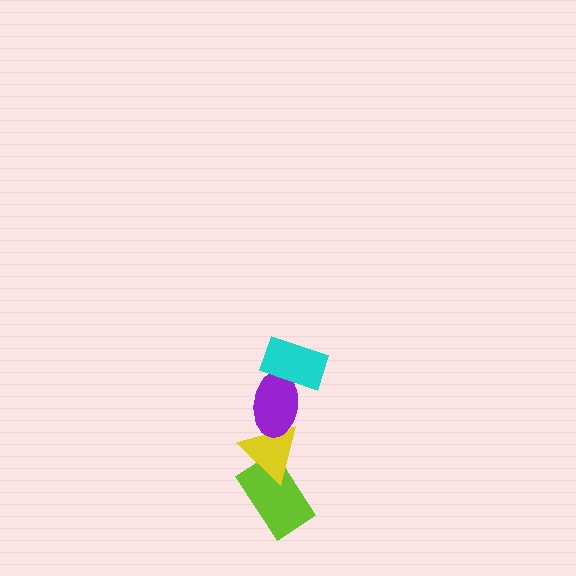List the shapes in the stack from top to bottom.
From top to bottom: the cyan rectangle, the purple ellipse, the yellow triangle, the lime rectangle.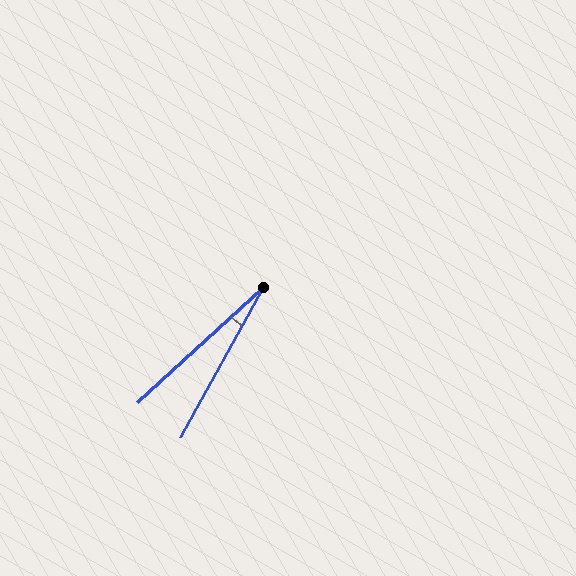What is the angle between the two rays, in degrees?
Approximately 19 degrees.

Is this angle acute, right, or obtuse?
It is acute.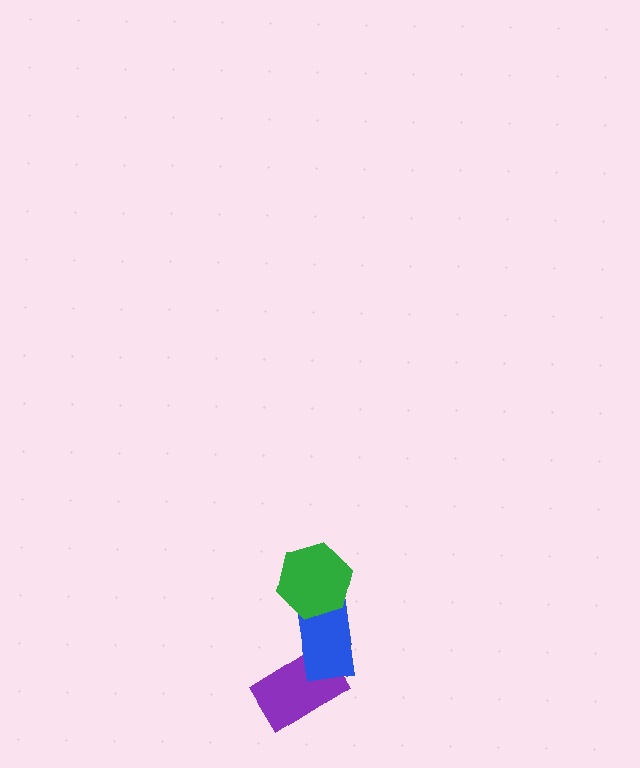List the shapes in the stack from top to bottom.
From top to bottom: the green hexagon, the blue rectangle, the purple rectangle.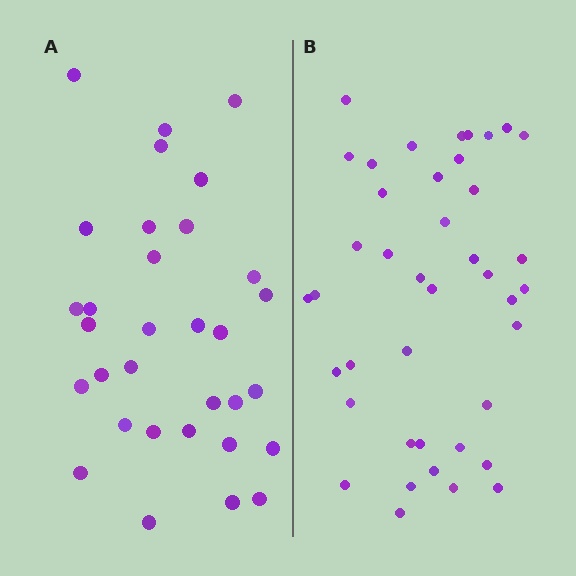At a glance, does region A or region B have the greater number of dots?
Region B (the right region) has more dots.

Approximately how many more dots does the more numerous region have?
Region B has roughly 8 or so more dots than region A.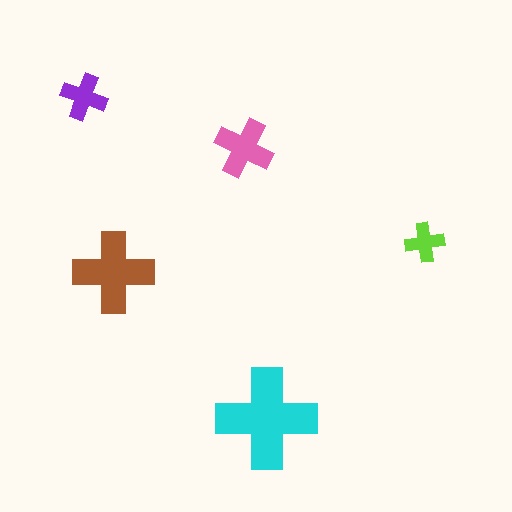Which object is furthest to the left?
The purple cross is leftmost.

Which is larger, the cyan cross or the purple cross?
The cyan one.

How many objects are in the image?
There are 5 objects in the image.